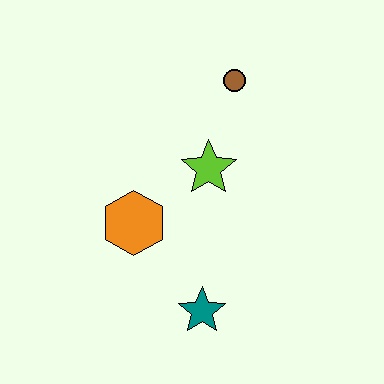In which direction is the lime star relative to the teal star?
The lime star is above the teal star.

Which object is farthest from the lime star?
The teal star is farthest from the lime star.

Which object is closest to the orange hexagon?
The lime star is closest to the orange hexagon.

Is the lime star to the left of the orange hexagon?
No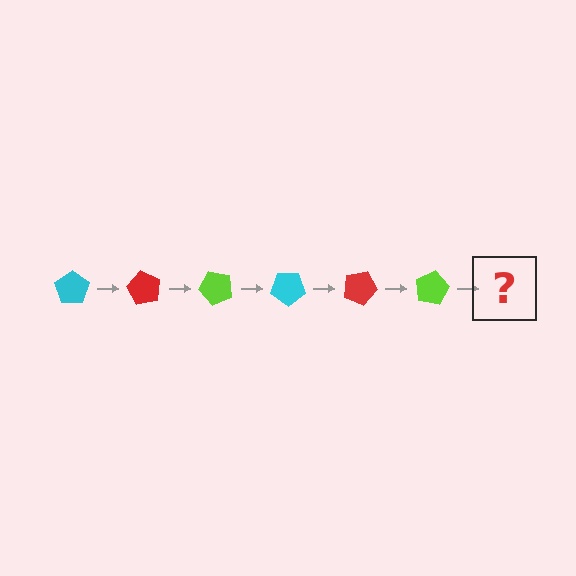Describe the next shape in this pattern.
It should be a cyan pentagon, rotated 360 degrees from the start.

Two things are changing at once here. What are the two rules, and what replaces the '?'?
The two rules are that it rotates 60 degrees each step and the color cycles through cyan, red, and lime. The '?' should be a cyan pentagon, rotated 360 degrees from the start.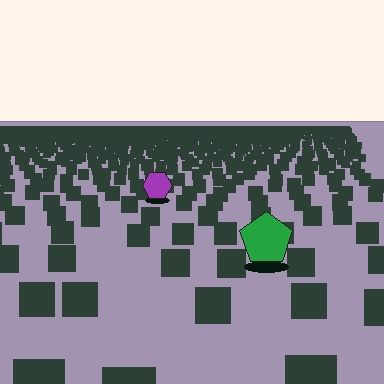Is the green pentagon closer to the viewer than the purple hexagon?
Yes. The green pentagon is closer — you can tell from the texture gradient: the ground texture is coarser near it.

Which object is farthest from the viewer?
The purple hexagon is farthest from the viewer. It appears smaller and the ground texture around it is denser.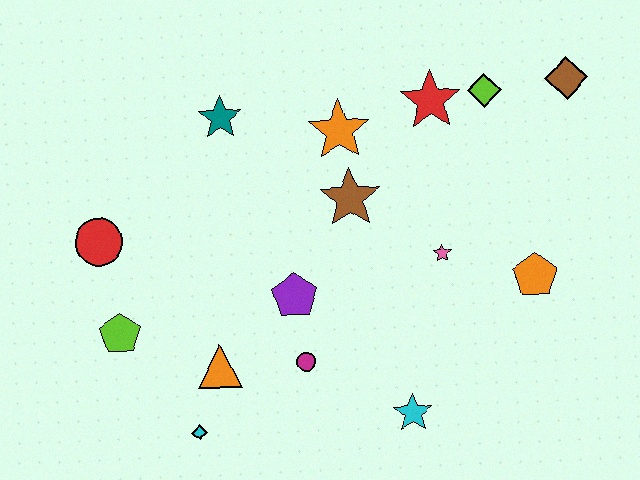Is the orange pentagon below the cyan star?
No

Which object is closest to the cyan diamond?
The orange triangle is closest to the cyan diamond.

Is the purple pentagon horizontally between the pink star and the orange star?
No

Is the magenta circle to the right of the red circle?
Yes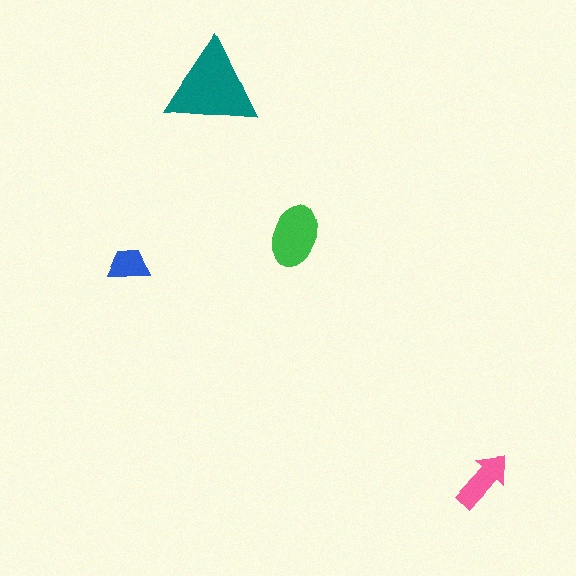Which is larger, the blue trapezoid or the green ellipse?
The green ellipse.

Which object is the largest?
The teal triangle.